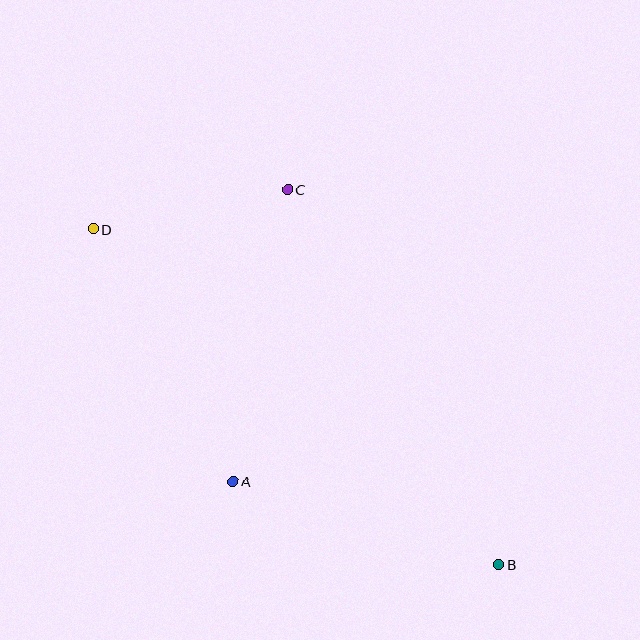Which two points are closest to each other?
Points C and D are closest to each other.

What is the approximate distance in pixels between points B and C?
The distance between B and C is approximately 430 pixels.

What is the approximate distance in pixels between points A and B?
The distance between A and B is approximately 278 pixels.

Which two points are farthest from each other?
Points B and D are farthest from each other.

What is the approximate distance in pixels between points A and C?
The distance between A and C is approximately 297 pixels.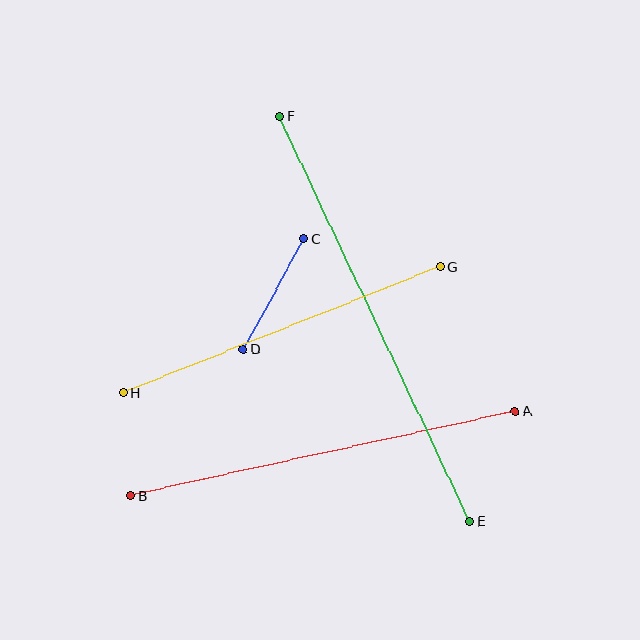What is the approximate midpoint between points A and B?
The midpoint is at approximately (323, 453) pixels.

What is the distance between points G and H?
The distance is approximately 341 pixels.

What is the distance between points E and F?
The distance is approximately 448 pixels.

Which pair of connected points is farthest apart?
Points E and F are farthest apart.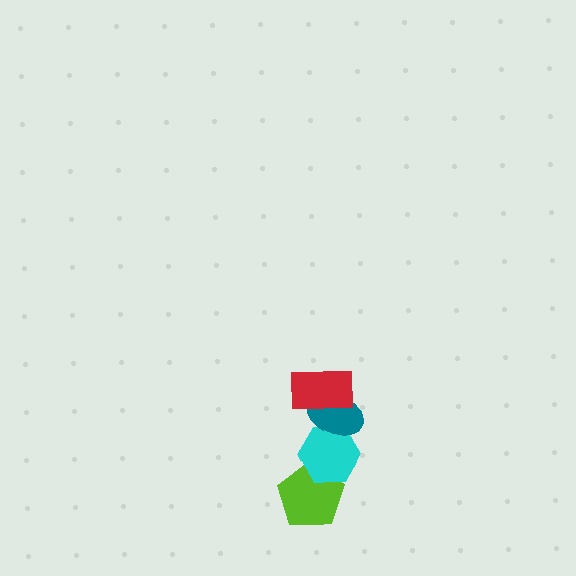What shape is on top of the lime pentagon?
The cyan hexagon is on top of the lime pentagon.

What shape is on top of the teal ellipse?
The red rectangle is on top of the teal ellipse.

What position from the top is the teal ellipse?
The teal ellipse is 2nd from the top.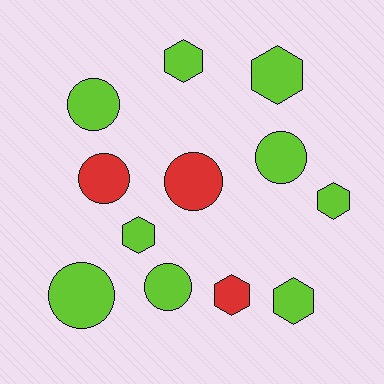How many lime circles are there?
There are 4 lime circles.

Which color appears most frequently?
Lime, with 9 objects.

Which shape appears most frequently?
Circle, with 6 objects.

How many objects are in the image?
There are 12 objects.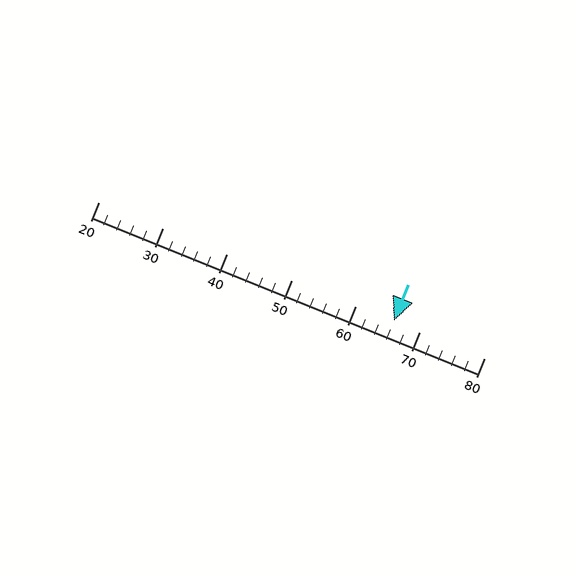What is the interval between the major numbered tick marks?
The major tick marks are spaced 10 units apart.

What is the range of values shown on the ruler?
The ruler shows values from 20 to 80.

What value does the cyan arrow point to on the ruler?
The cyan arrow points to approximately 66.